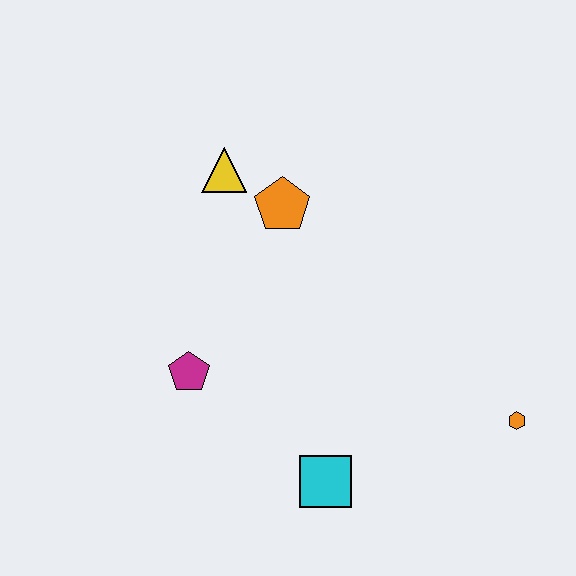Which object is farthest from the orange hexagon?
The yellow triangle is farthest from the orange hexagon.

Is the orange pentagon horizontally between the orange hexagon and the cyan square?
No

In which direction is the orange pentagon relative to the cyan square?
The orange pentagon is above the cyan square.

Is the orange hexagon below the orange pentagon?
Yes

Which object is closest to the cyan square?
The magenta pentagon is closest to the cyan square.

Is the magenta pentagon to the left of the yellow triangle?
Yes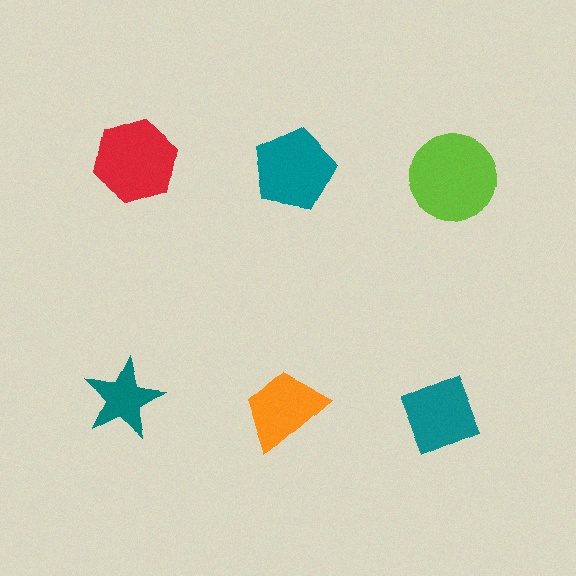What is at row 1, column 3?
A lime circle.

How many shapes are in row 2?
3 shapes.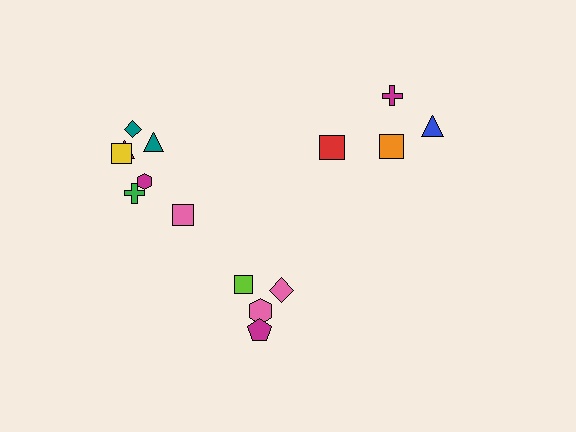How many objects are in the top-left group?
There are 7 objects.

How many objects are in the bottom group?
There are 4 objects.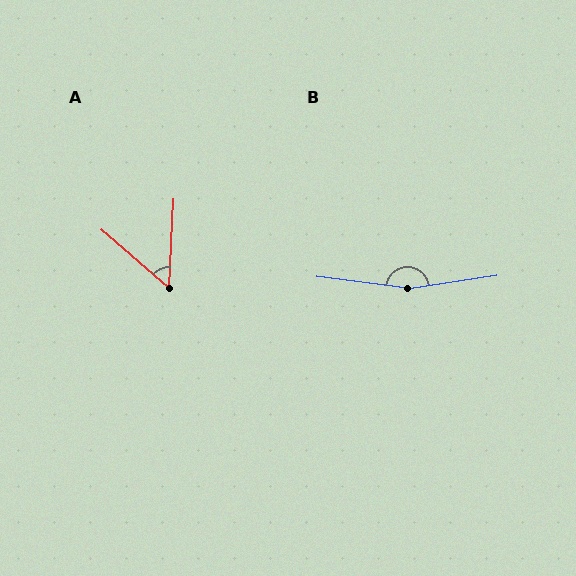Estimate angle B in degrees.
Approximately 164 degrees.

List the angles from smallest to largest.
A (52°), B (164°).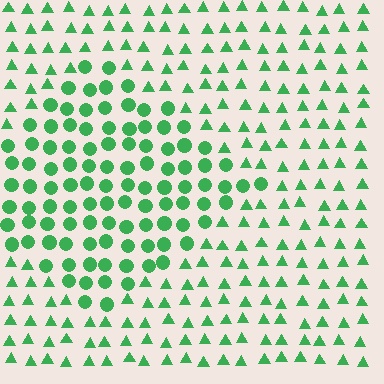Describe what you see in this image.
The image is filled with small green elements arranged in a uniform grid. A diamond-shaped region contains circles, while the surrounding area contains triangles. The boundary is defined purely by the change in element shape.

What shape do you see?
I see a diamond.